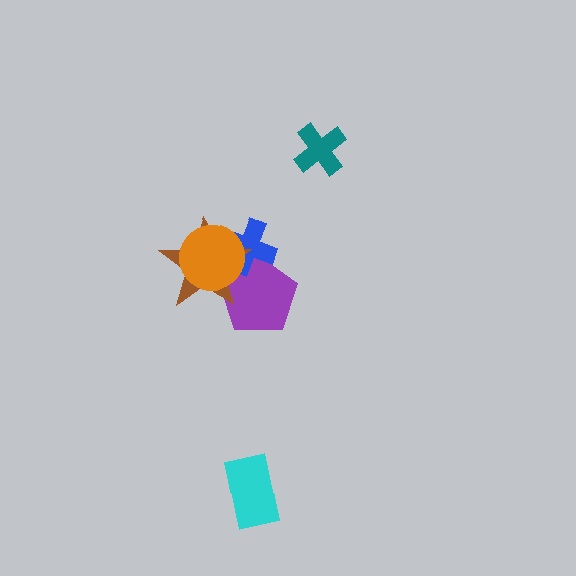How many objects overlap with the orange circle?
3 objects overlap with the orange circle.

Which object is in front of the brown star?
The orange circle is in front of the brown star.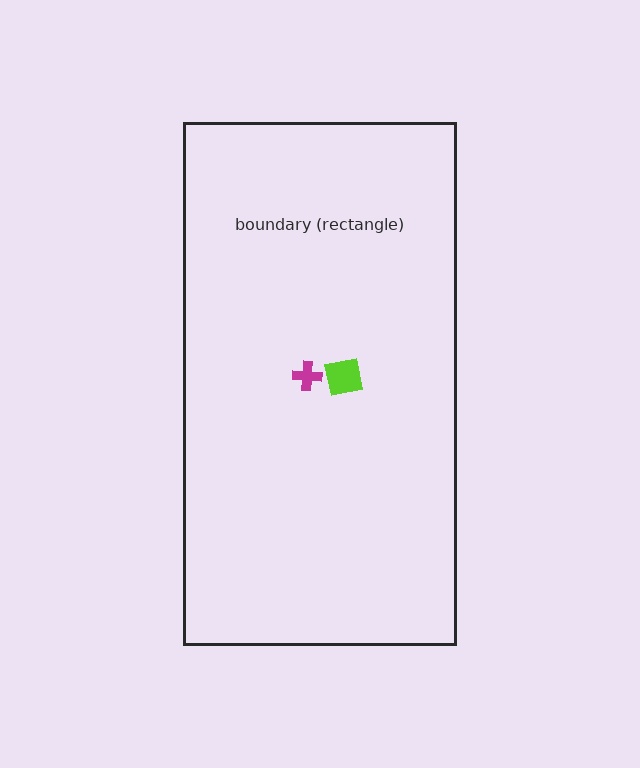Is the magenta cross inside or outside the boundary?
Inside.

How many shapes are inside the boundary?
2 inside, 0 outside.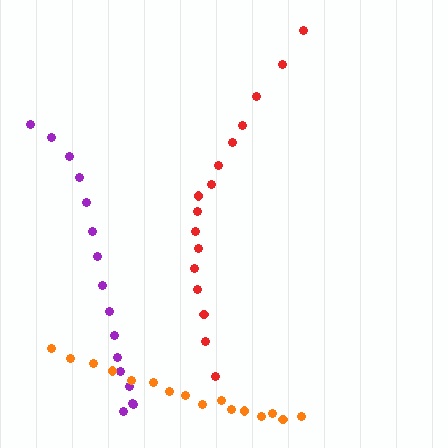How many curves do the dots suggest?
There are 3 distinct paths.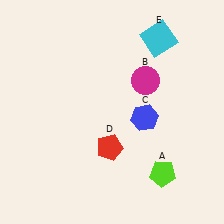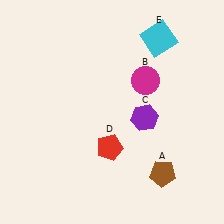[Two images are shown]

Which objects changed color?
A changed from lime to brown. C changed from blue to purple.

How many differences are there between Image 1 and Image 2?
There are 2 differences between the two images.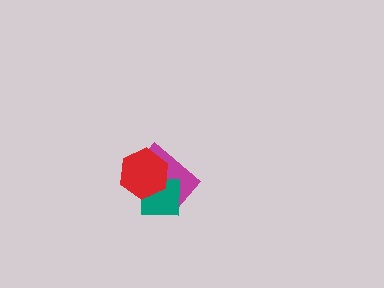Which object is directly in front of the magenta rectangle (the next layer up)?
The teal square is directly in front of the magenta rectangle.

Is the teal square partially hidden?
Yes, it is partially covered by another shape.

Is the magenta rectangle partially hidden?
Yes, it is partially covered by another shape.